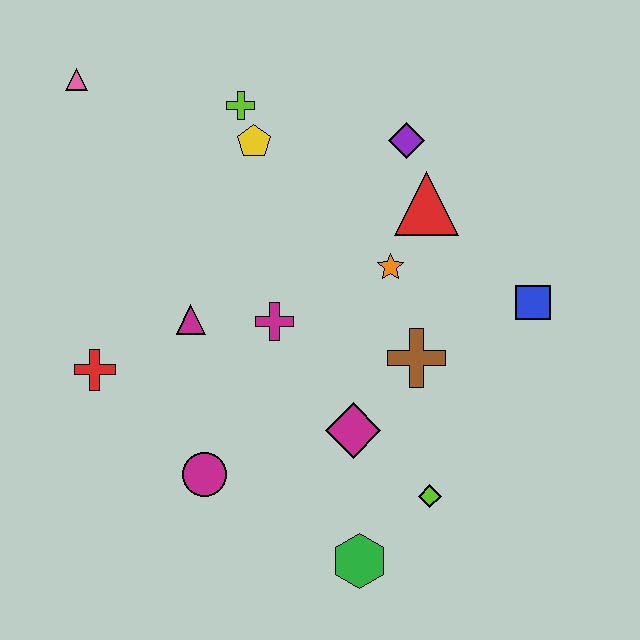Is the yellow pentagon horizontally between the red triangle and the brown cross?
No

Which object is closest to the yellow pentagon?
The lime cross is closest to the yellow pentagon.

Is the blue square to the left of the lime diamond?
No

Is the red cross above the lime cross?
No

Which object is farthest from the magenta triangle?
The blue square is farthest from the magenta triangle.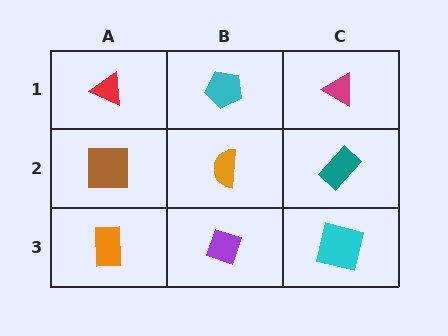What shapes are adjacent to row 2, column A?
A red triangle (row 1, column A), an orange rectangle (row 3, column A), an orange semicircle (row 2, column B).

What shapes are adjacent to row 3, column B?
An orange semicircle (row 2, column B), an orange rectangle (row 3, column A), a cyan square (row 3, column C).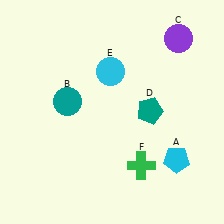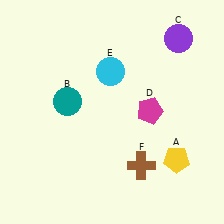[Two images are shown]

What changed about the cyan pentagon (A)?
In Image 1, A is cyan. In Image 2, it changed to yellow.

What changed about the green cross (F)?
In Image 1, F is green. In Image 2, it changed to brown.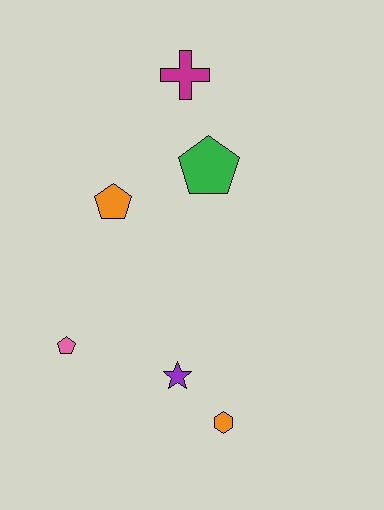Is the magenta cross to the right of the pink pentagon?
Yes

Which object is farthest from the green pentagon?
The orange hexagon is farthest from the green pentagon.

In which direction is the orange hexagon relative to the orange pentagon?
The orange hexagon is below the orange pentagon.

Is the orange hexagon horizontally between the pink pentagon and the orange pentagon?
No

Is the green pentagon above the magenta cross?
No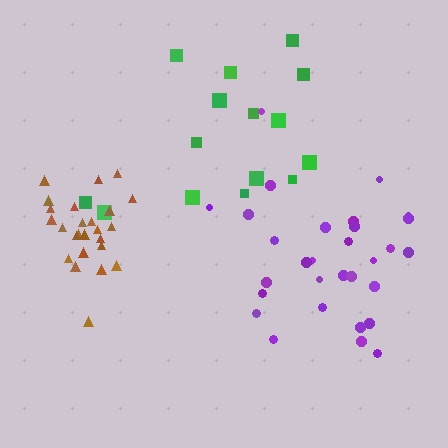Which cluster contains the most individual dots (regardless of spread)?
Purple (31).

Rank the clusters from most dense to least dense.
brown, purple, green.